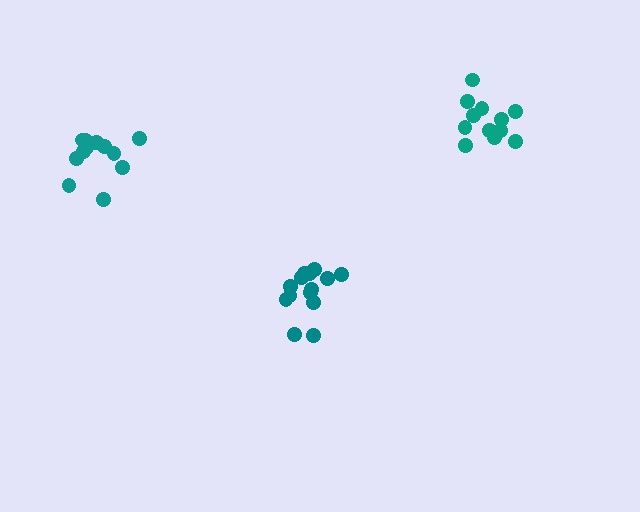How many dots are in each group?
Group 1: 12 dots, Group 2: 12 dots, Group 3: 14 dots (38 total).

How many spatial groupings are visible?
There are 3 spatial groupings.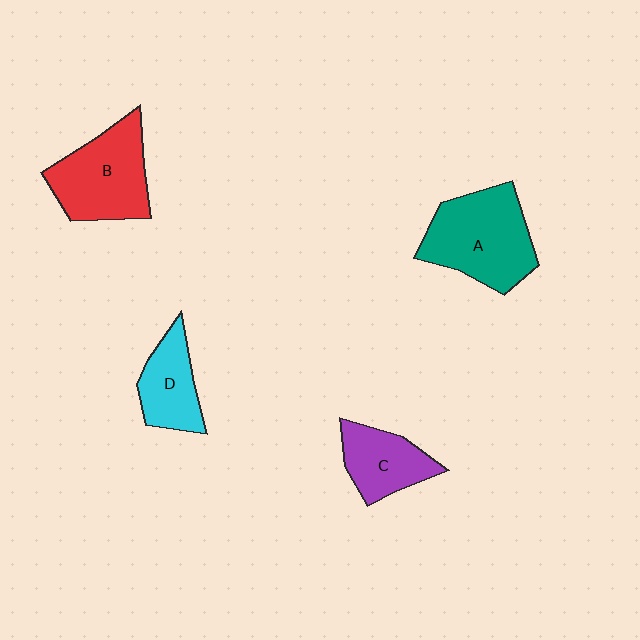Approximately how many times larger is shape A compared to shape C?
Approximately 1.7 times.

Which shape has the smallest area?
Shape D (cyan).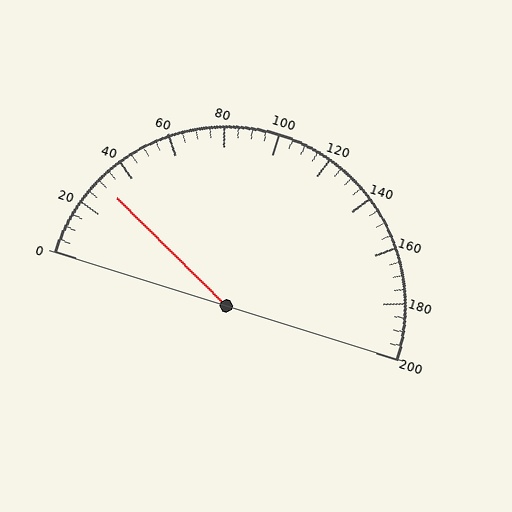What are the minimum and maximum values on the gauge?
The gauge ranges from 0 to 200.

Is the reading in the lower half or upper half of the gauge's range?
The reading is in the lower half of the range (0 to 200).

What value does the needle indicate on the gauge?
The needle indicates approximately 30.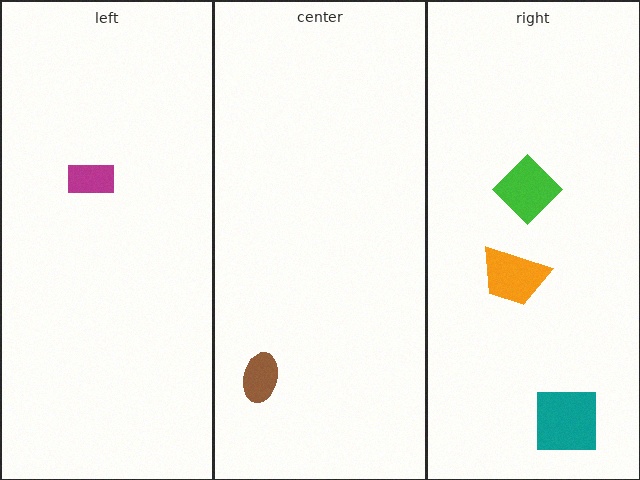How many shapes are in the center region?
1.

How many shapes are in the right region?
3.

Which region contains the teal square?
The right region.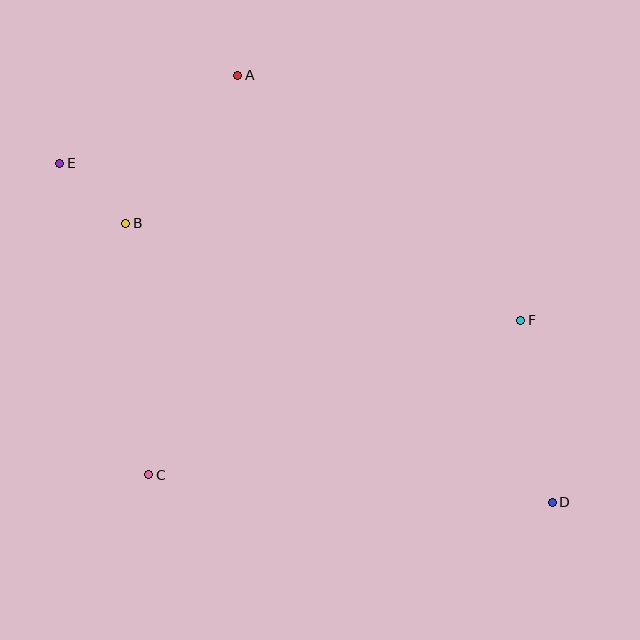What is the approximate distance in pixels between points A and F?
The distance between A and F is approximately 375 pixels.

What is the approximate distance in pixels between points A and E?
The distance between A and E is approximately 198 pixels.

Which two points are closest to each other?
Points B and E are closest to each other.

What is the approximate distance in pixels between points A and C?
The distance between A and C is approximately 409 pixels.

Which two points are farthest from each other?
Points D and E are farthest from each other.